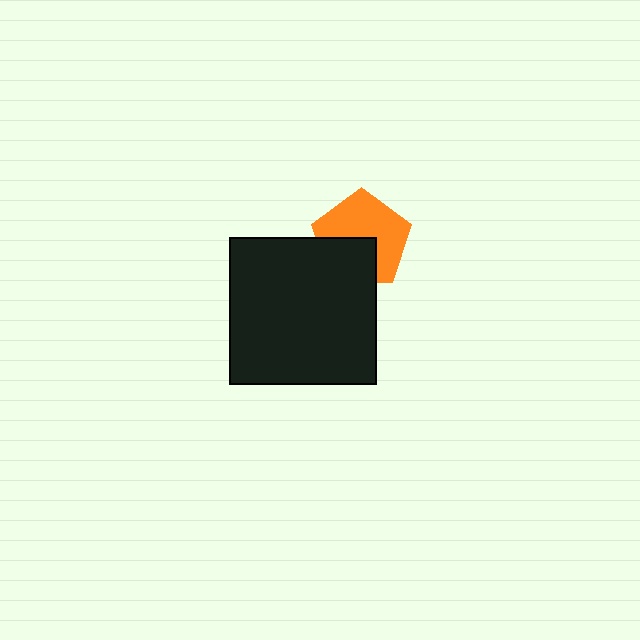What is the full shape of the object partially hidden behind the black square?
The partially hidden object is an orange pentagon.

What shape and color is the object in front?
The object in front is a black square.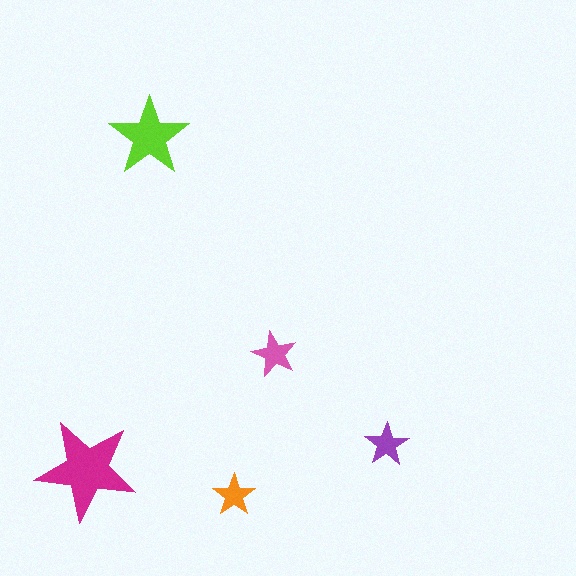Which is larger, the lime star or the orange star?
The lime one.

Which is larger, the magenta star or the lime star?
The magenta one.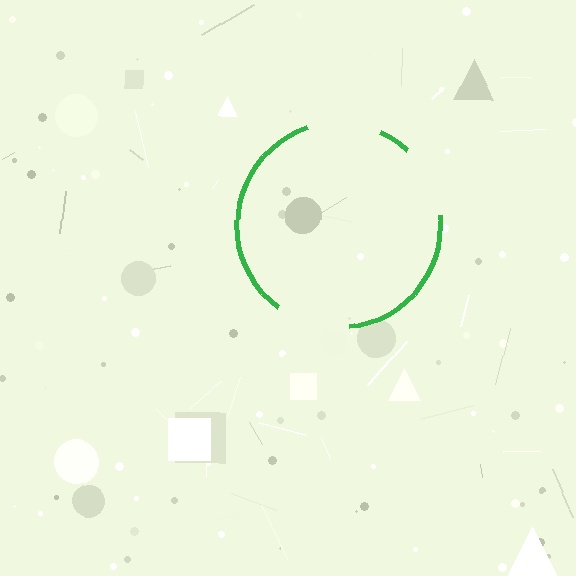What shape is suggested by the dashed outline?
The dashed outline suggests a circle.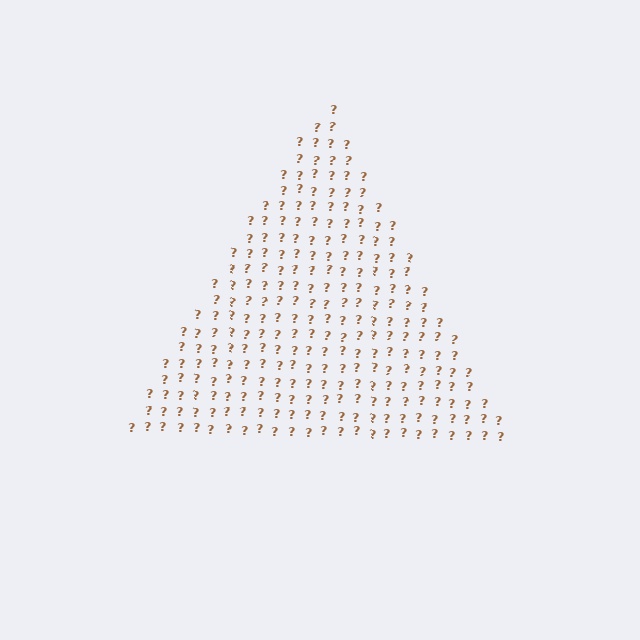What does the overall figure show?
The overall figure shows a triangle.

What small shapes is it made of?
It is made of small question marks.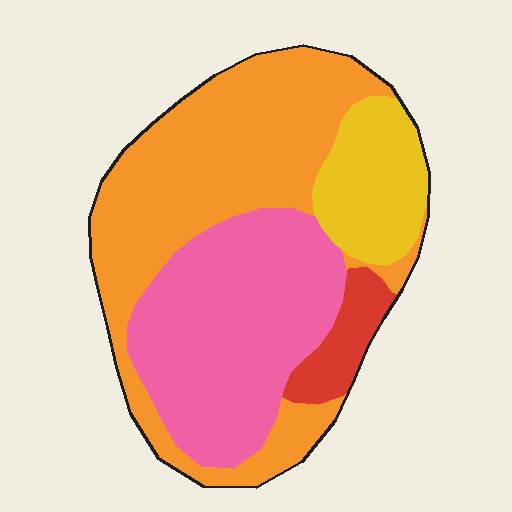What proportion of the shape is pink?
Pink takes up about one third (1/3) of the shape.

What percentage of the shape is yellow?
Yellow covers 14% of the shape.